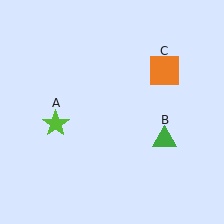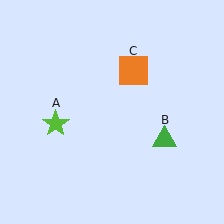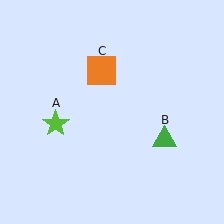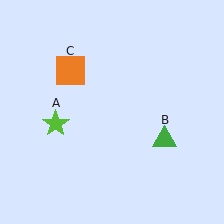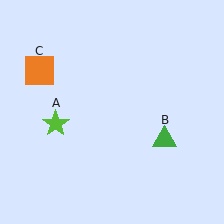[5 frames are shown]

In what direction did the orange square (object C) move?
The orange square (object C) moved left.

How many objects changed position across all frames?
1 object changed position: orange square (object C).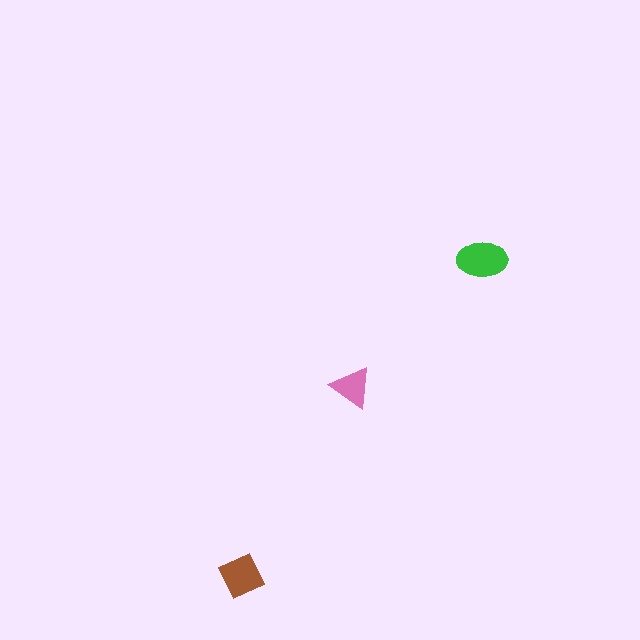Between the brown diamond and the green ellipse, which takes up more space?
The green ellipse.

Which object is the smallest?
The pink triangle.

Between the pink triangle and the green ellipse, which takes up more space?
The green ellipse.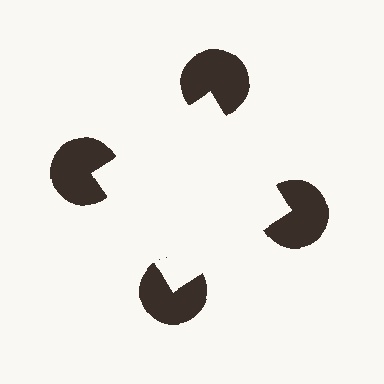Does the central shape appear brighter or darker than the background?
It typically appears slightly brighter than the background, even though no actual brightness change is drawn.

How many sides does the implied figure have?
4 sides.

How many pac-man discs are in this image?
There are 4 — one at each vertex of the illusory square.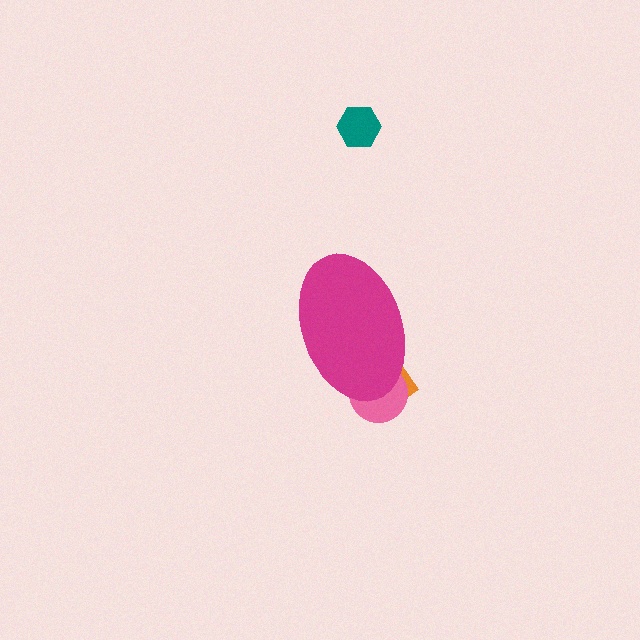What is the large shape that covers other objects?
A magenta ellipse.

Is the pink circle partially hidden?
Yes, the pink circle is partially hidden behind the magenta ellipse.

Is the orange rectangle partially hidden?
Yes, the orange rectangle is partially hidden behind the magenta ellipse.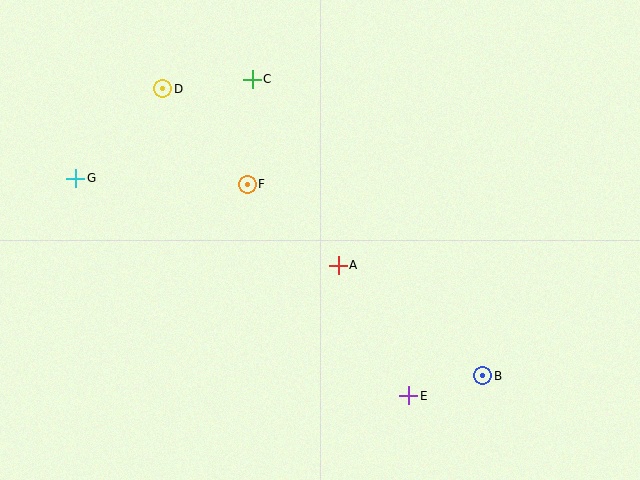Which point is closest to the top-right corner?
Point C is closest to the top-right corner.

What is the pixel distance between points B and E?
The distance between B and E is 76 pixels.